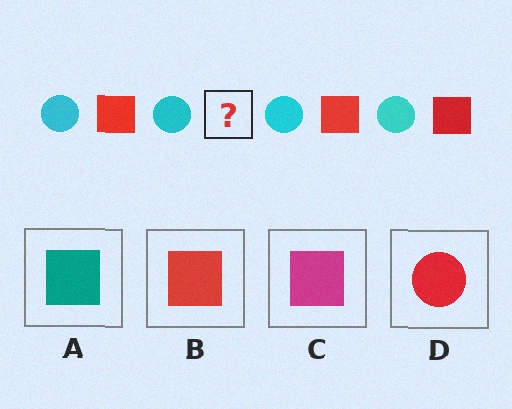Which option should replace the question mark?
Option B.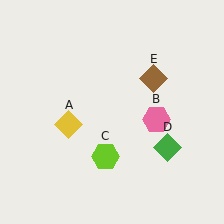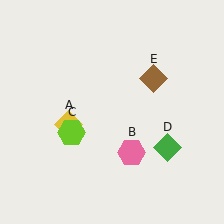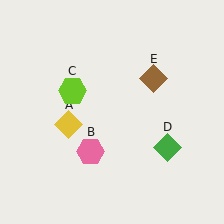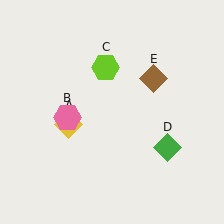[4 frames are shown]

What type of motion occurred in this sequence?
The pink hexagon (object B), lime hexagon (object C) rotated clockwise around the center of the scene.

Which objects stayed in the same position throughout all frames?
Yellow diamond (object A) and green diamond (object D) and brown diamond (object E) remained stationary.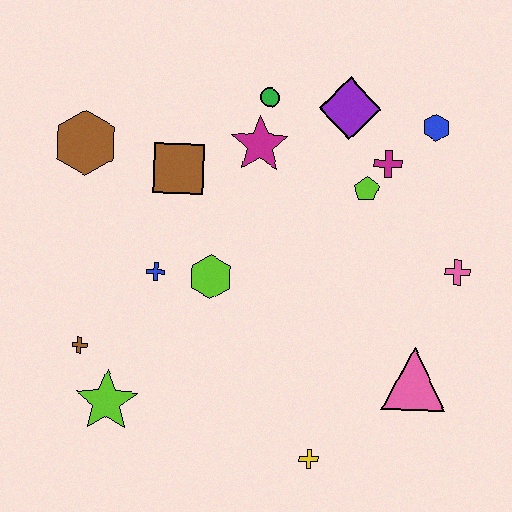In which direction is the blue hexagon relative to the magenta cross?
The blue hexagon is to the right of the magenta cross.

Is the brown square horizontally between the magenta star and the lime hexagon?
No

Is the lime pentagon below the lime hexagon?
No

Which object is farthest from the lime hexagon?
The blue hexagon is farthest from the lime hexagon.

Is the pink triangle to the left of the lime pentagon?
No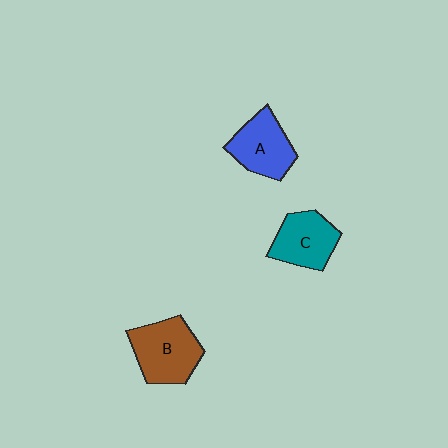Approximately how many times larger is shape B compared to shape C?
Approximately 1.2 times.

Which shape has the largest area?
Shape B (brown).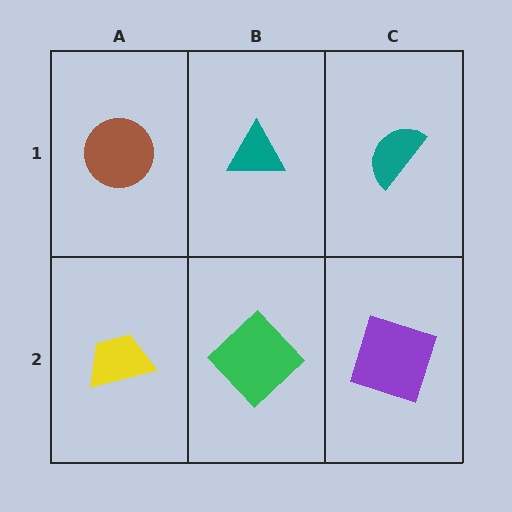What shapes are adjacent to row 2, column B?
A teal triangle (row 1, column B), a yellow trapezoid (row 2, column A), a purple square (row 2, column C).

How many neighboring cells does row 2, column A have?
2.